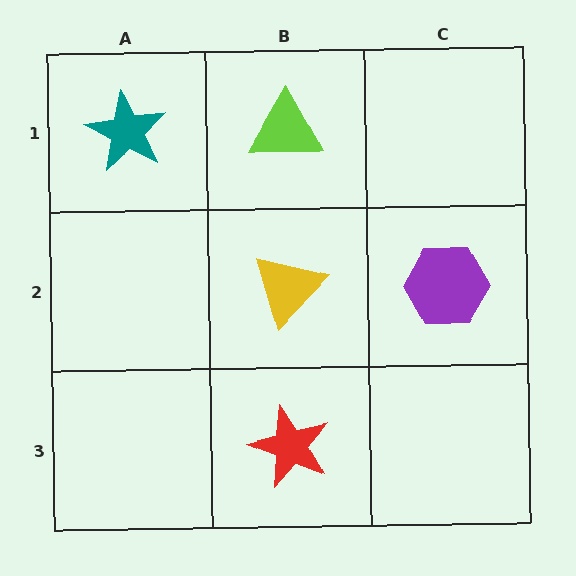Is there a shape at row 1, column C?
No, that cell is empty.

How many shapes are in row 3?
1 shape.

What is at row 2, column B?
A yellow triangle.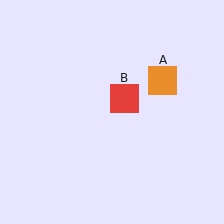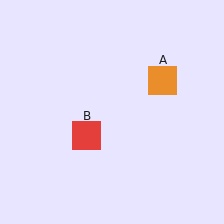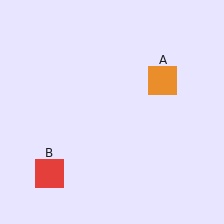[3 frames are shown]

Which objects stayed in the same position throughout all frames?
Orange square (object A) remained stationary.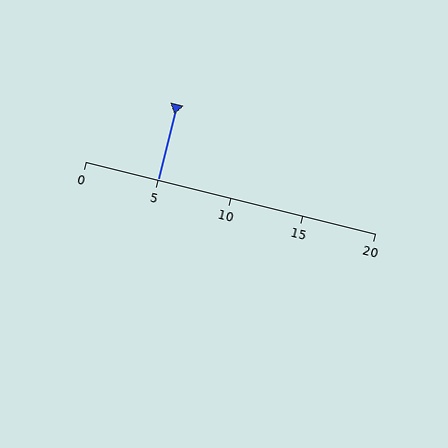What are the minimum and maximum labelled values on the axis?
The axis runs from 0 to 20.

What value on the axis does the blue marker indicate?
The marker indicates approximately 5.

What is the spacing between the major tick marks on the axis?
The major ticks are spaced 5 apart.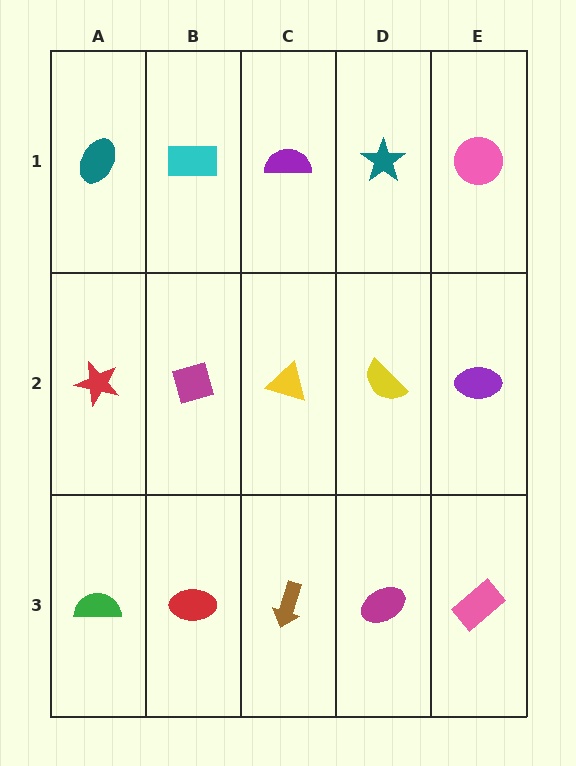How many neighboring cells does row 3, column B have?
3.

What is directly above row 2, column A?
A teal ellipse.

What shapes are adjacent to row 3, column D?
A yellow semicircle (row 2, column D), a brown arrow (row 3, column C), a pink rectangle (row 3, column E).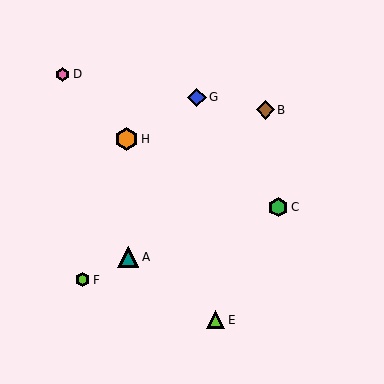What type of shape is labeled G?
Shape G is a blue diamond.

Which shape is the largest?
The orange hexagon (labeled H) is the largest.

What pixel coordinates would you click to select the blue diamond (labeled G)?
Click at (197, 97) to select the blue diamond G.